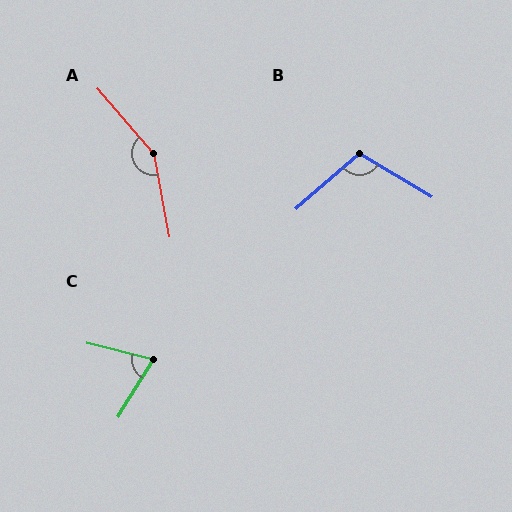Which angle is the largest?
A, at approximately 150 degrees.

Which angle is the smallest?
C, at approximately 72 degrees.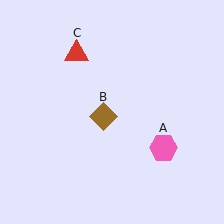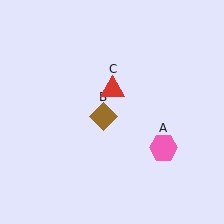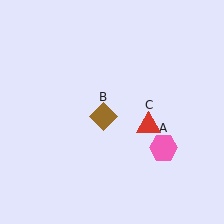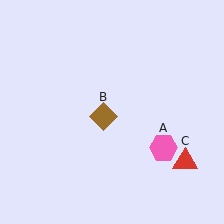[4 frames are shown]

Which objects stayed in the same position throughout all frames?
Pink hexagon (object A) and brown diamond (object B) remained stationary.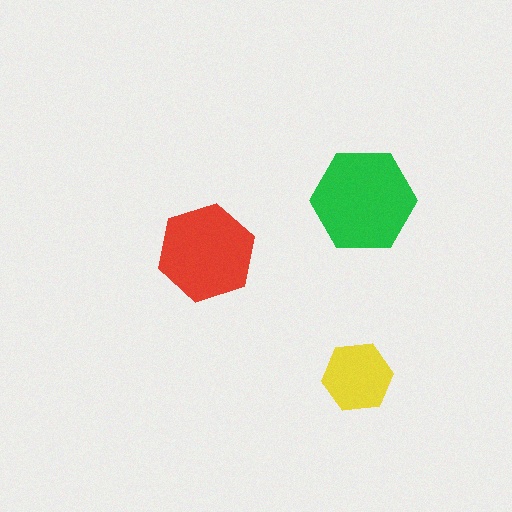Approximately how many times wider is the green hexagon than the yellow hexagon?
About 1.5 times wider.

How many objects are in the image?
There are 3 objects in the image.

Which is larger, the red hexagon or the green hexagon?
The green one.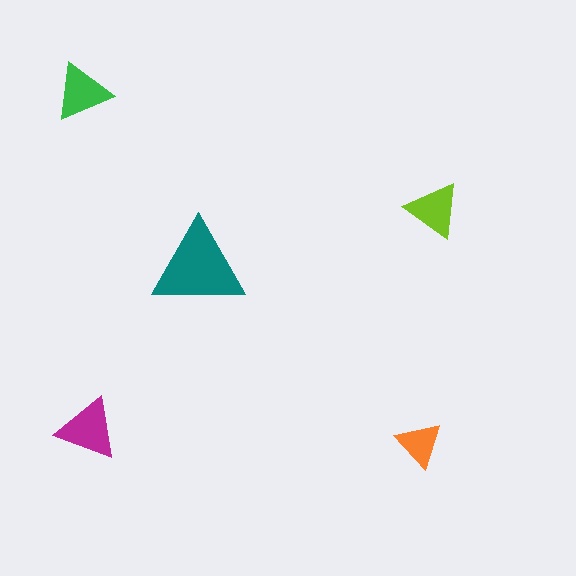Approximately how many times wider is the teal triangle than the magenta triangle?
About 1.5 times wider.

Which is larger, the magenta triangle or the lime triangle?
The magenta one.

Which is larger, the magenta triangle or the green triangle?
The magenta one.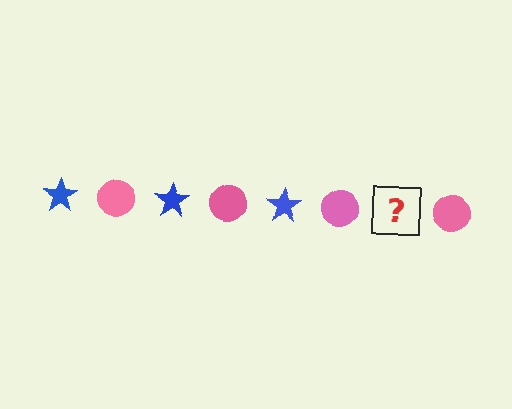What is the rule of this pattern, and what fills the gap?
The rule is that the pattern alternates between blue star and pink circle. The gap should be filled with a blue star.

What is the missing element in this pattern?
The missing element is a blue star.